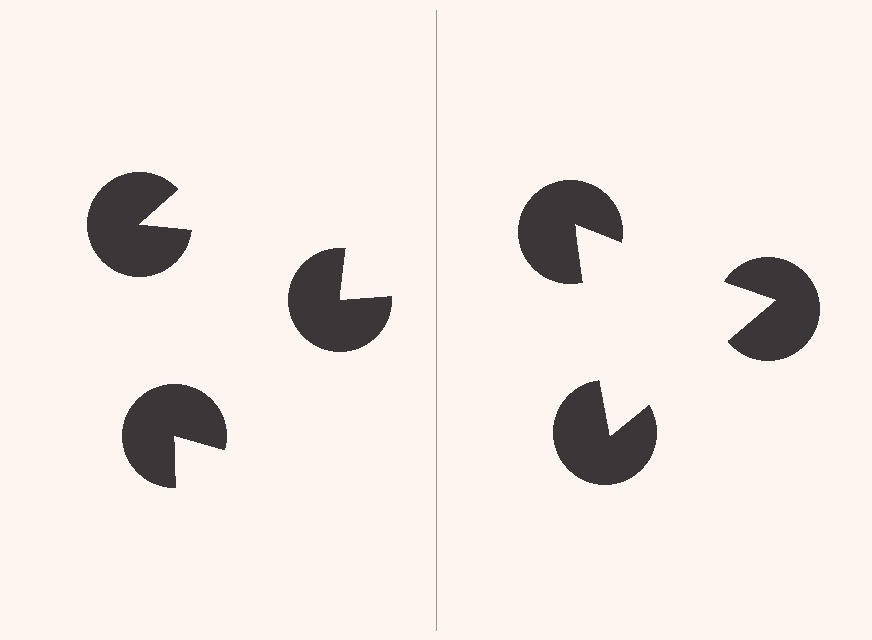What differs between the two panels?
The pac-man discs are positioned identically on both sides; only the wedge orientations differ. On the right they align to a triangle; on the left they are misaligned.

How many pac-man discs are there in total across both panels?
6 — 3 on each side.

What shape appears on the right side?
An illusory triangle.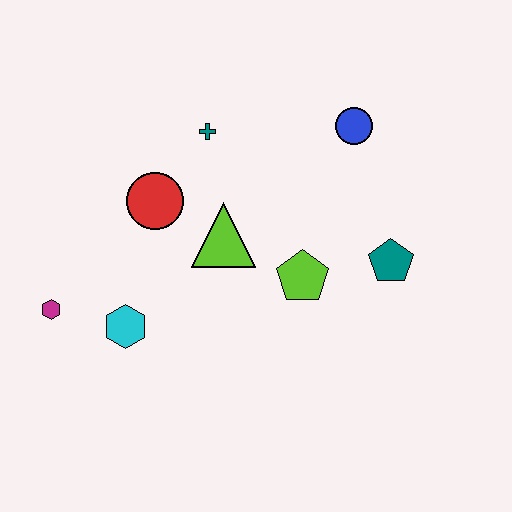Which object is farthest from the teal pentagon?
The magenta hexagon is farthest from the teal pentagon.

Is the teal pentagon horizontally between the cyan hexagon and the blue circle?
No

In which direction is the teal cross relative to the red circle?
The teal cross is above the red circle.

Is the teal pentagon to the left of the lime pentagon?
No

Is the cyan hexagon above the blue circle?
No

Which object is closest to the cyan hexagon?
The magenta hexagon is closest to the cyan hexagon.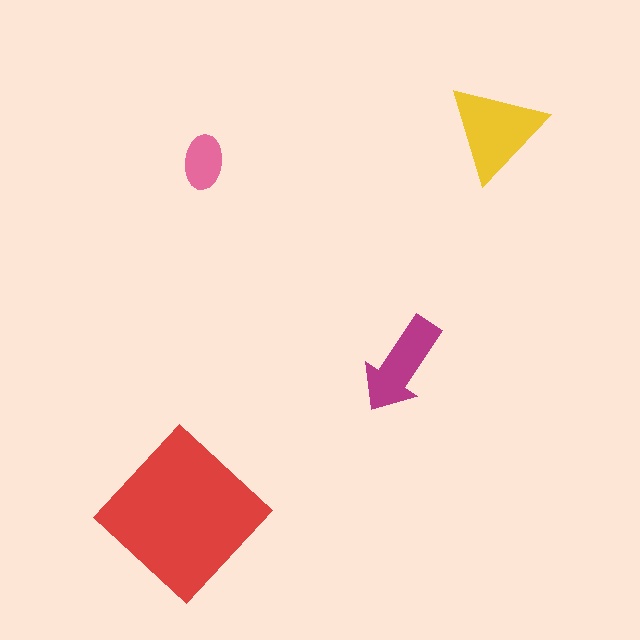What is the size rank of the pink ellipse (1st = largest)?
4th.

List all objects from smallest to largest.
The pink ellipse, the magenta arrow, the yellow triangle, the red diamond.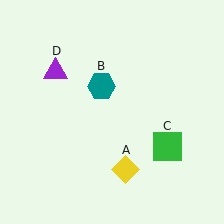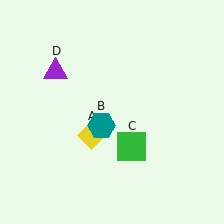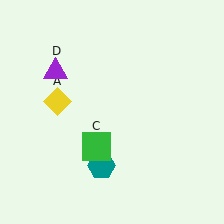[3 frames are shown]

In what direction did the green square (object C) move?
The green square (object C) moved left.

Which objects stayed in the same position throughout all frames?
Purple triangle (object D) remained stationary.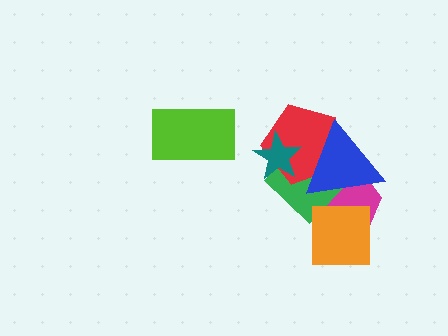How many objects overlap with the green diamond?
5 objects overlap with the green diamond.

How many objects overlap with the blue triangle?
3 objects overlap with the blue triangle.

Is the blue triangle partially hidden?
No, no other shape covers it.